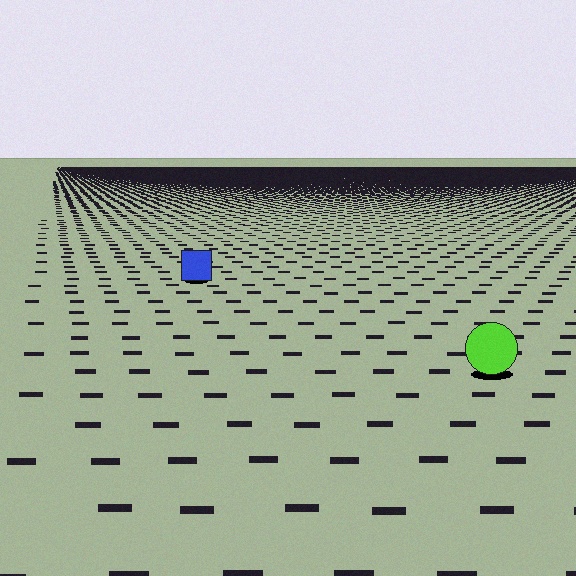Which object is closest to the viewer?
The lime circle is closest. The texture marks near it are larger and more spread out.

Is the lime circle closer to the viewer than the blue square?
Yes. The lime circle is closer — you can tell from the texture gradient: the ground texture is coarser near it.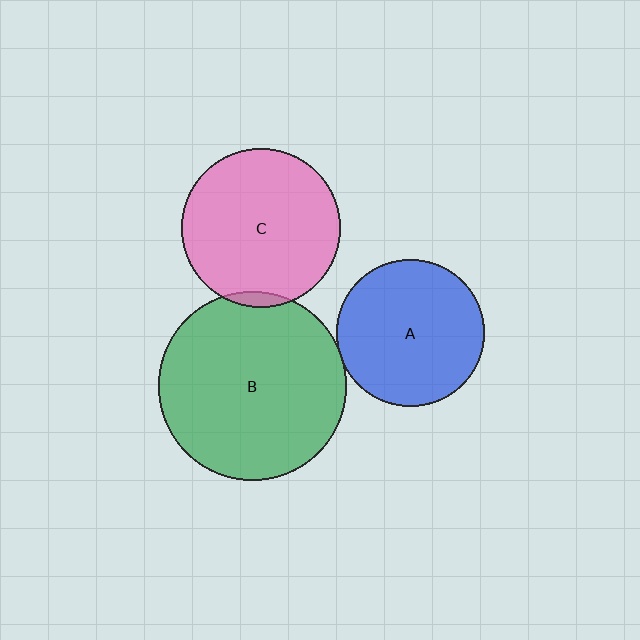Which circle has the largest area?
Circle B (green).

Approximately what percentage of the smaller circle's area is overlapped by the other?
Approximately 5%.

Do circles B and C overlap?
Yes.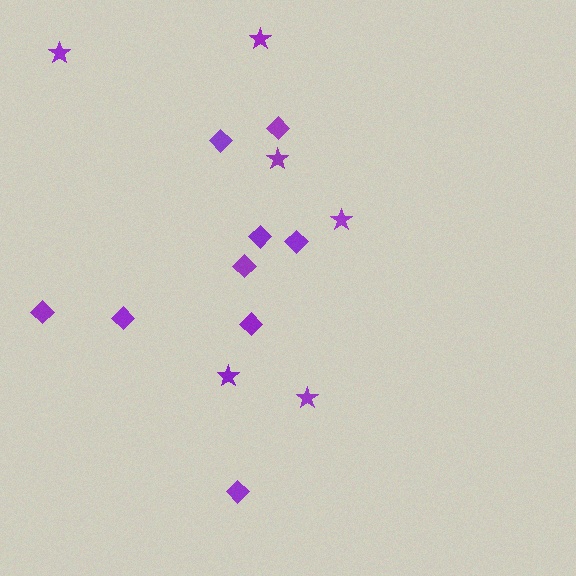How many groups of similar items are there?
There are 2 groups: one group of stars (6) and one group of diamonds (9).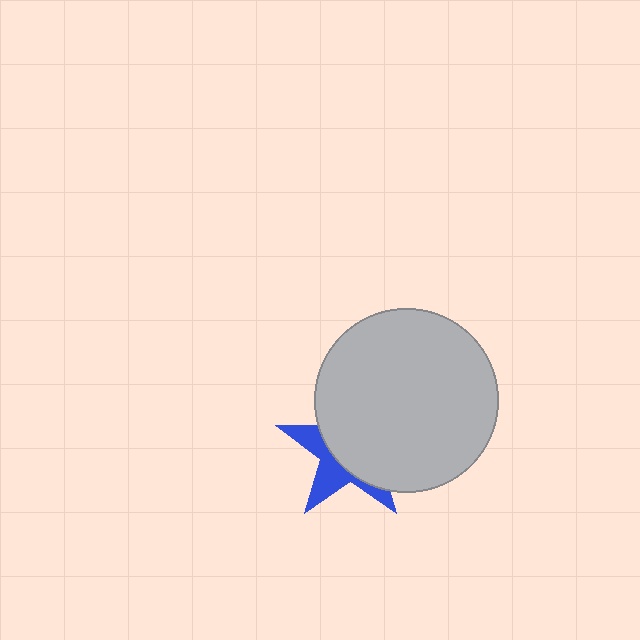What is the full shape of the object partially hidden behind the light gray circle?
The partially hidden object is a blue star.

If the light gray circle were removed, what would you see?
You would see the complete blue star.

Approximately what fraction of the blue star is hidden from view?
Roughly 64% of the blue star is hidden behind the light gray circle.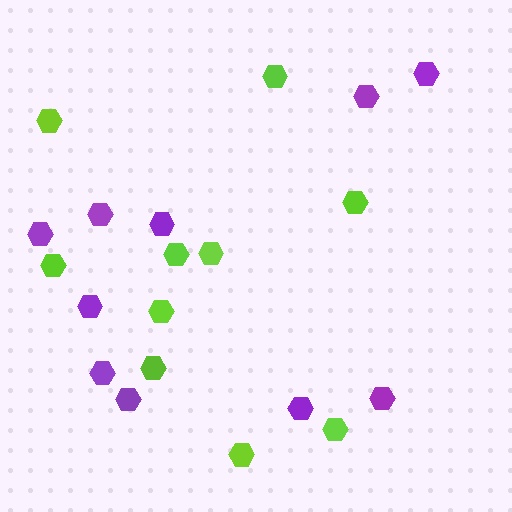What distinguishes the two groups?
There are 2 groups: one group of purple hexagons (10) and one group of lime hexagons (10).